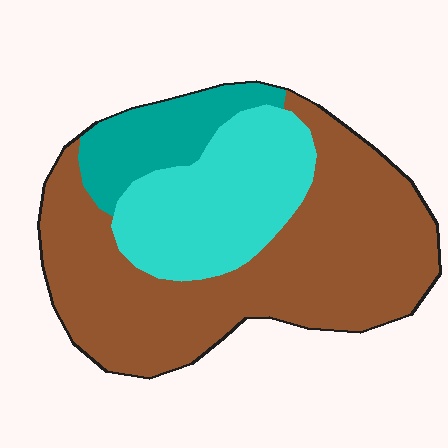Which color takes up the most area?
Brown, at roughly 60%.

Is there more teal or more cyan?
Cyan.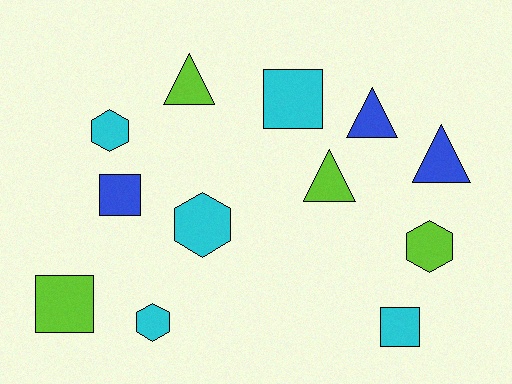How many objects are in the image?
There are 12 objects.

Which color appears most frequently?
Cyan, with 5 objects.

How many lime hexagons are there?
There is 1 lime hexagon.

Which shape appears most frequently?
Hexagon, with 4 objects.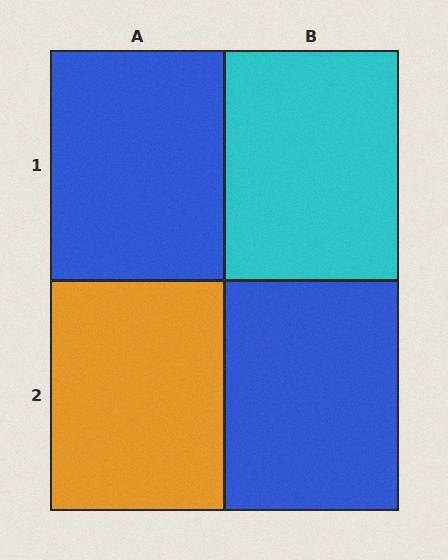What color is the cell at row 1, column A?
Blue.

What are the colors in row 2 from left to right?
Orange, blue.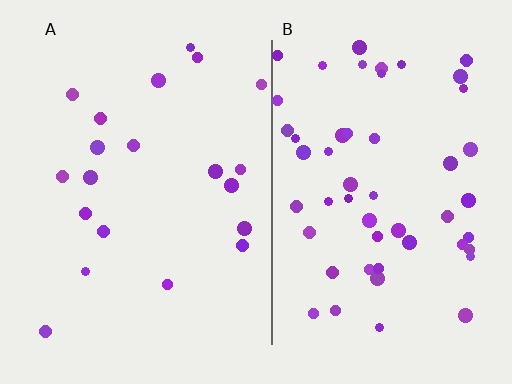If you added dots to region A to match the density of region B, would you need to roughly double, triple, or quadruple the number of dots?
Approximately triple.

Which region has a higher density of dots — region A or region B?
B (the right).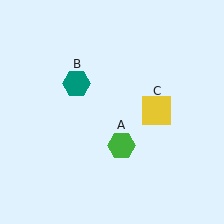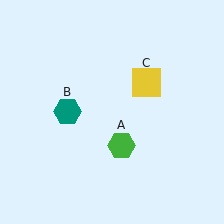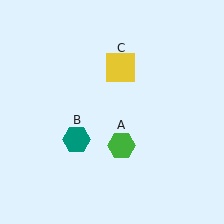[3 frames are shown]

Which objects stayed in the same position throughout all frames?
Green hexagon (object A) remained stationary.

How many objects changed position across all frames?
2 objects changed position: teal hexagon (object B), yellow square (object C).